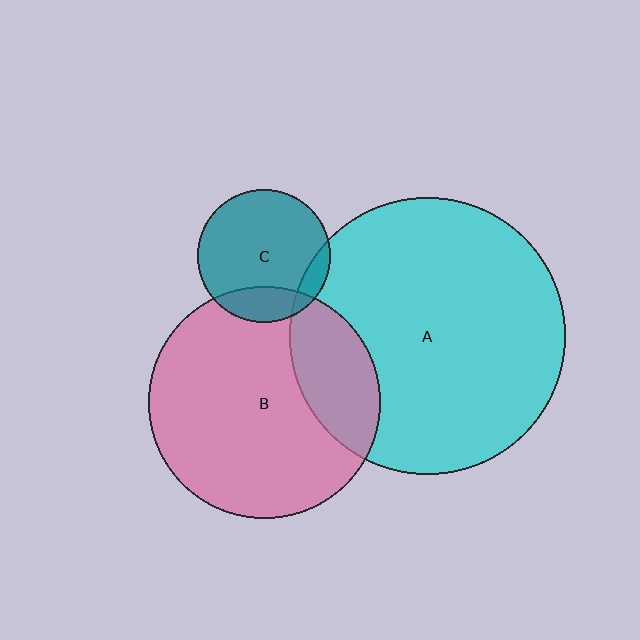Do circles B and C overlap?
Yes.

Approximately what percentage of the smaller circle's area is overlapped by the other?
Approximately 20%.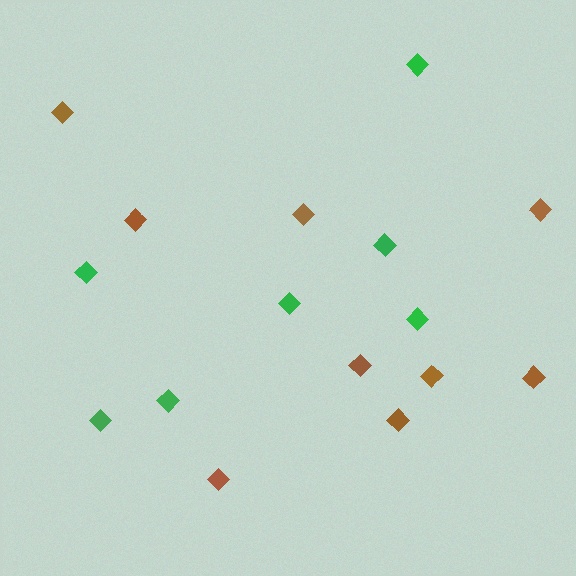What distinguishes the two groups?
There are 2 groups: one group of green diamonds (7) and one group of brown diamonds (9).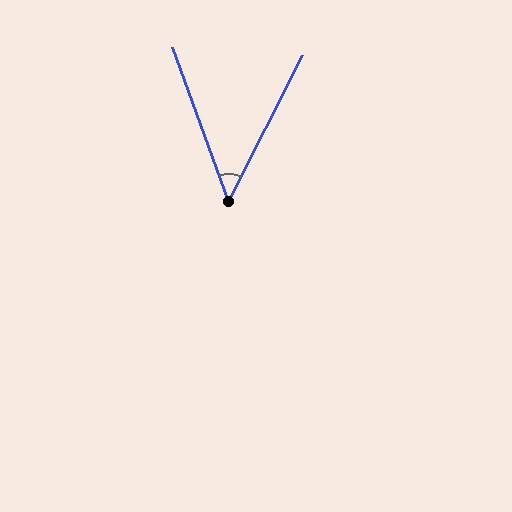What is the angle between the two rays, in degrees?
Approximately 47 degrees.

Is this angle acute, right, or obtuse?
It is acute.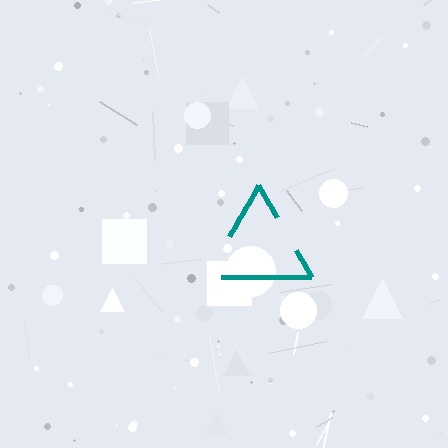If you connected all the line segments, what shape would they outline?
They would outline a triangle.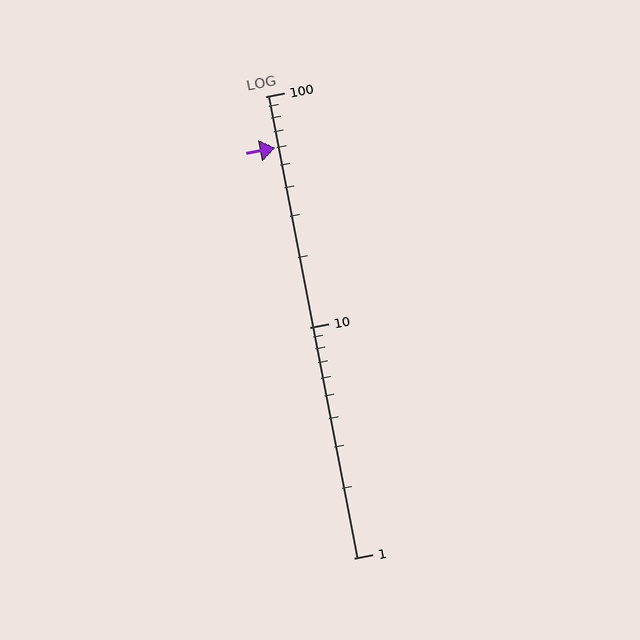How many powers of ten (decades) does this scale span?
The scale spans 2 decades, from 1 to 100.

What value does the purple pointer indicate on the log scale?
The pointer indicates approximately 60.